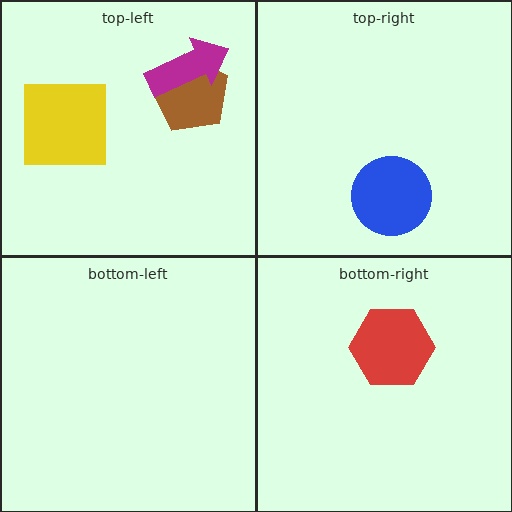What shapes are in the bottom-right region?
The red hexagon.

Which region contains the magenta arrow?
The top-left region.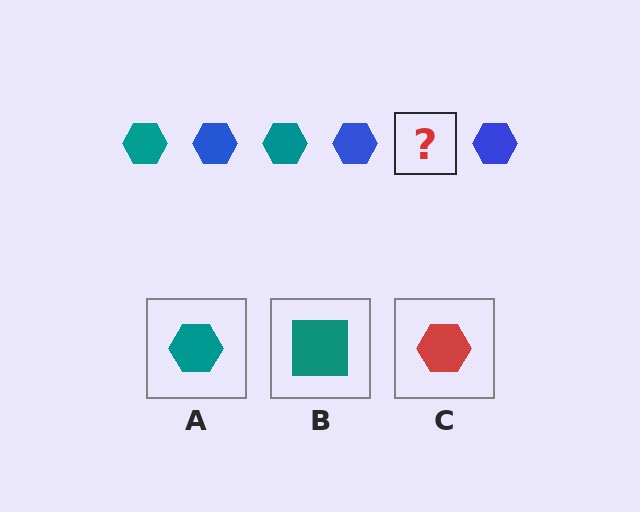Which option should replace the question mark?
Option A.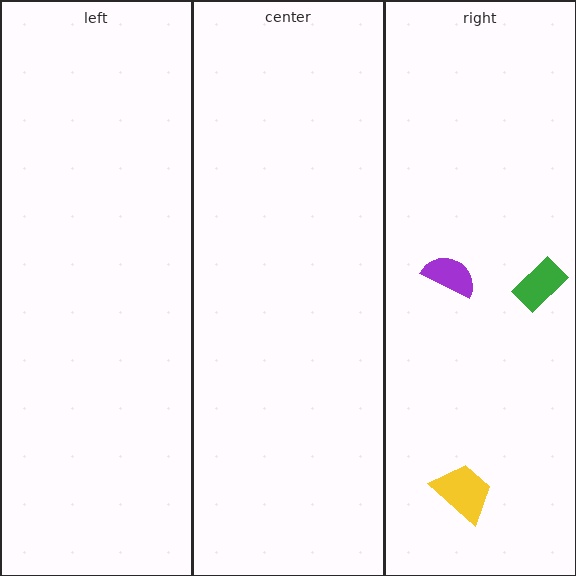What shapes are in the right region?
The purple semicircle, the yellow trapezoid, the green rectangle.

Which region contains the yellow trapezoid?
The right region.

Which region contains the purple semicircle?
The right region.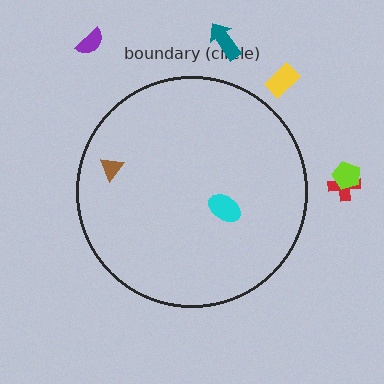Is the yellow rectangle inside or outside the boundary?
Outside.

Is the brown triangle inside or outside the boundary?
Inside.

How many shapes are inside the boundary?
2 inside, 5 outside.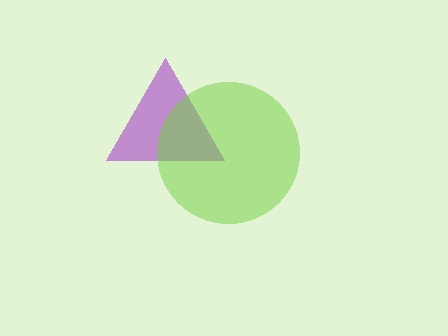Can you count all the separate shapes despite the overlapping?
Yes, there are 2 separate shapes.